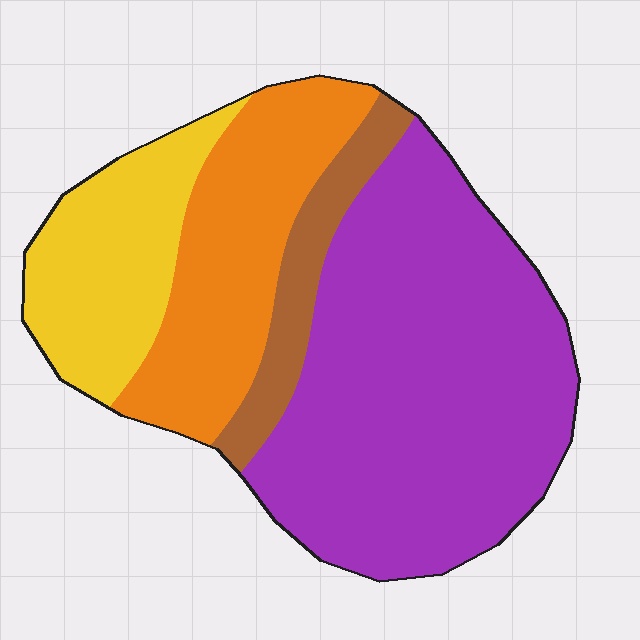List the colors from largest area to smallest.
From largest to smallest: purple, orange, yellow, brown.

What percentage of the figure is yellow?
Yellow takes up about one sixth (1/6) of the figure.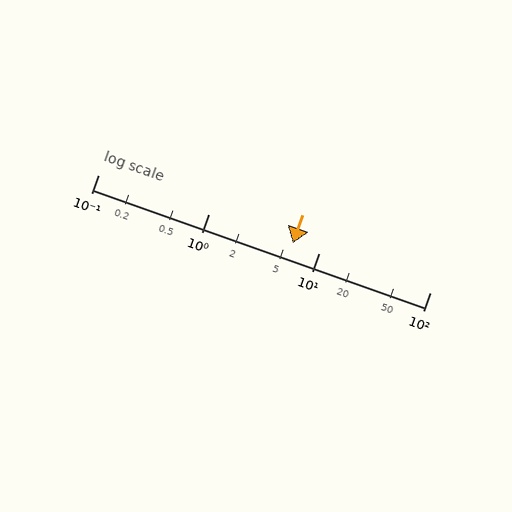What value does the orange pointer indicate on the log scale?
The pointer indicates approximately 5.8.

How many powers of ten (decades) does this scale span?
The scale spans 3 decades, from 0.1 to 100.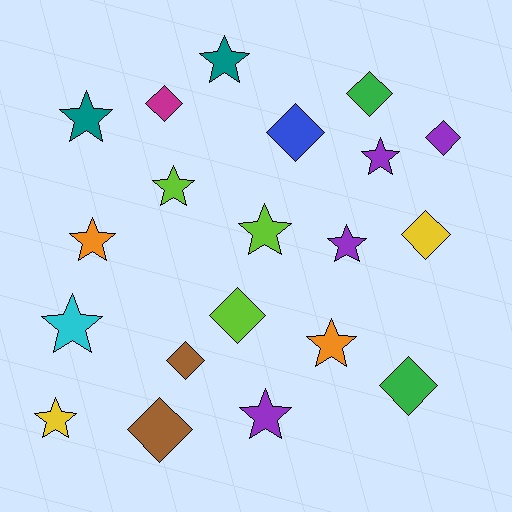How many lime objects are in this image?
There are 3 lime objects.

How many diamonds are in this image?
There are 9 diamonds.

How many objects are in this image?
There are 20 objects.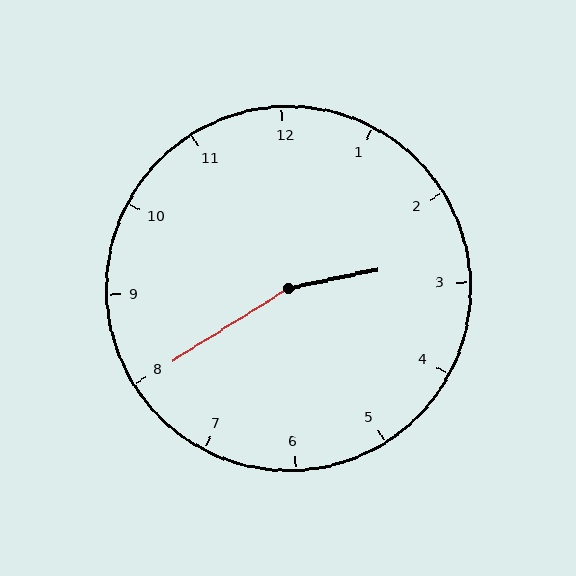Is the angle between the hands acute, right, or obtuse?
It is obtuse.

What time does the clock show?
2:40.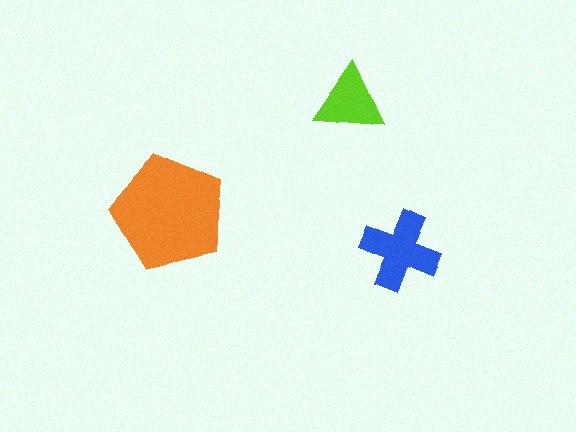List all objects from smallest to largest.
The lime triangle, the blue cross, the orange pentagon.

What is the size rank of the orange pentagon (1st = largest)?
1st.